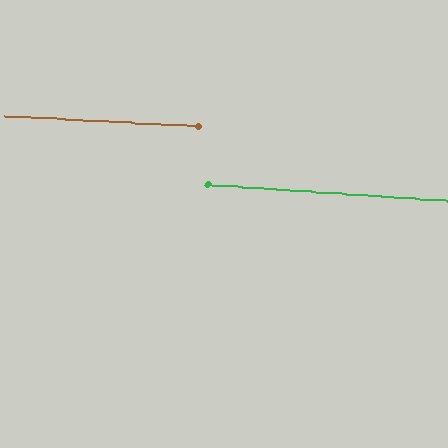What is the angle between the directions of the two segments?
Approximately 1 degree.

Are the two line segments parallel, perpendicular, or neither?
Parallel — their directions differ by only 0.8°.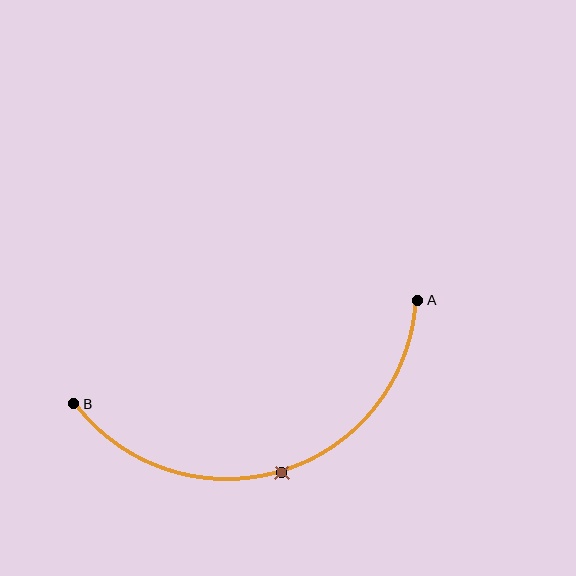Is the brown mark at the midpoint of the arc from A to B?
Yes. The brown mark lies on the arc at equal arc-length from both A and B — it is the arc midpoint.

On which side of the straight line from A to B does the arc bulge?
The arc bulges below the straight line connecting A and B.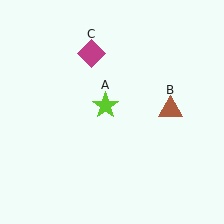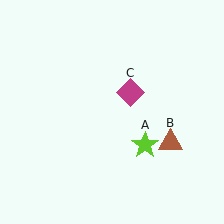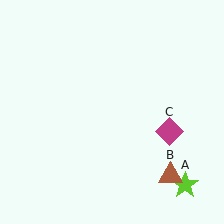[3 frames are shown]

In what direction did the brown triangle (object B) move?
The brown triangle (object B) moved down.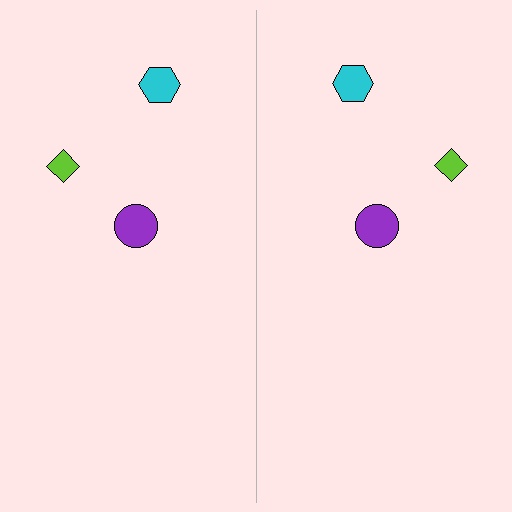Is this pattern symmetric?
Yes, this pattern has bilateral (reflection) symmetry.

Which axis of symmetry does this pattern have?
The pattern has a vertical axis of symmetry running through the center of the image.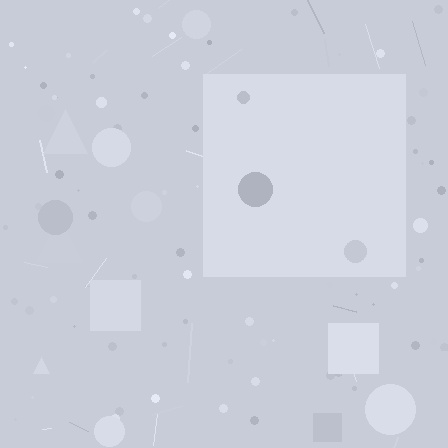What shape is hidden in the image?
A square is hidden in the image.